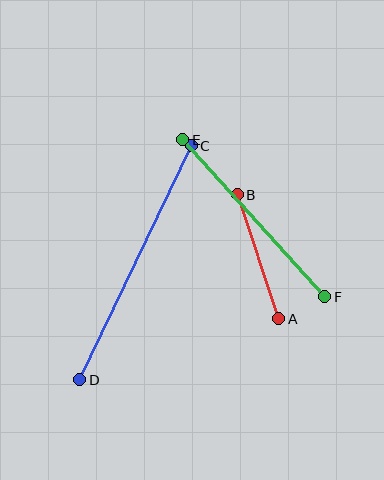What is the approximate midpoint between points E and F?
The midpoint is at approximately (254, 218) pixels.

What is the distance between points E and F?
The distance is approximately 212 pixels.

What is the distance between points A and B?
The distance is approximately 130 pixels.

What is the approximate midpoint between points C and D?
The midpoint is at approximately (136, 263) pixels.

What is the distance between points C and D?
The distance is approximately 259 pixels.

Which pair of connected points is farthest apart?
Points C and D are farthest apart.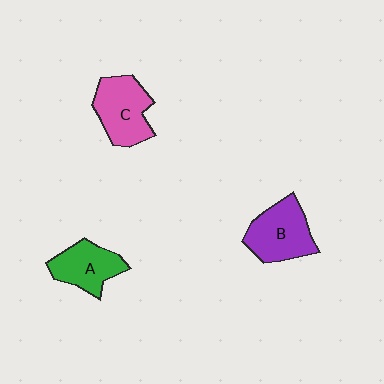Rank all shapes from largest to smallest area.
From largest to smallest: B (purple), C (pink), A (green).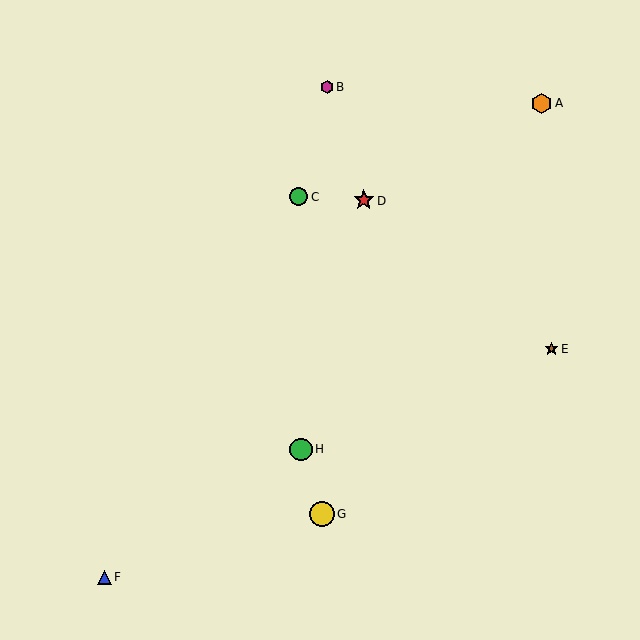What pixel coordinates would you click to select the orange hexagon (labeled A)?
Click at (541, 103) to select the orange hexagon A.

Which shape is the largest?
The yellow circle (labeled G) is the largest.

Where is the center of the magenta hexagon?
The center of the magenta hexagon is at (327, 87).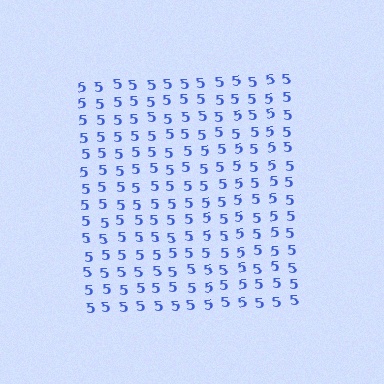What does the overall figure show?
The overall figure shows a square.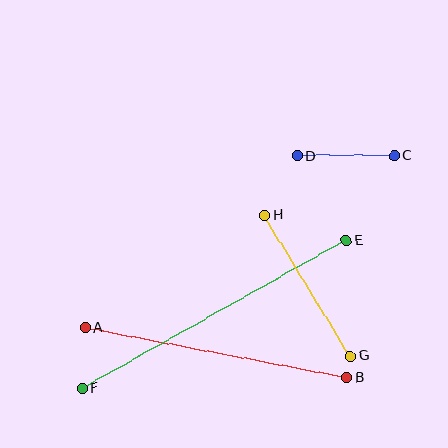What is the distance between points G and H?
The distance is approximately 165 pixels.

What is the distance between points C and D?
The distance is approximately 97 pixels.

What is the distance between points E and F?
The distance is approximately 302 pixels.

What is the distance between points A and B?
The distance is approximately 266 pixels.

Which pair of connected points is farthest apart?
Points E and F are farthest apart.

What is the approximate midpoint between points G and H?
The midpoint is at approximately (307, 286) pixels.